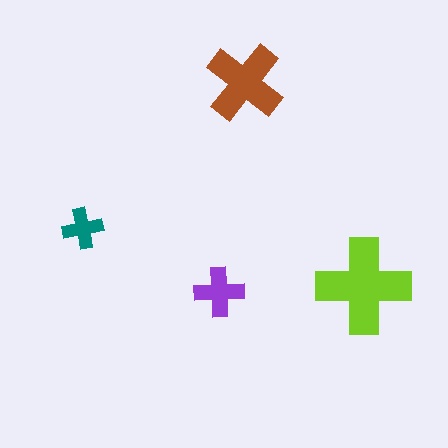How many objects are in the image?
There are 4 objects in the image.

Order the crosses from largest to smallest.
the lime one, the brown one, the purple one, the teal one.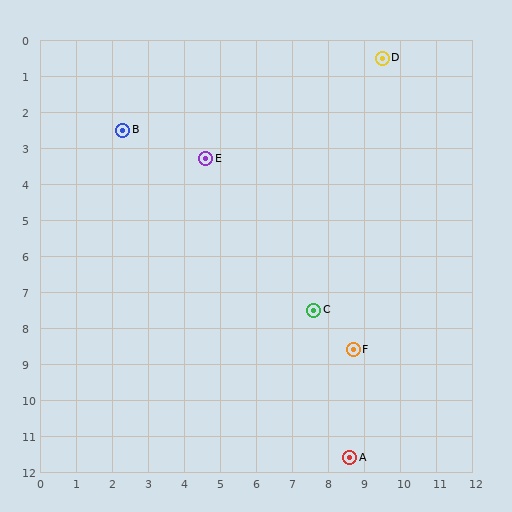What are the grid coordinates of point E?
Point E is at approximately (4.6, 3.3).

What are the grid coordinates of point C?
Point C is at approximately (7.6, 7.5).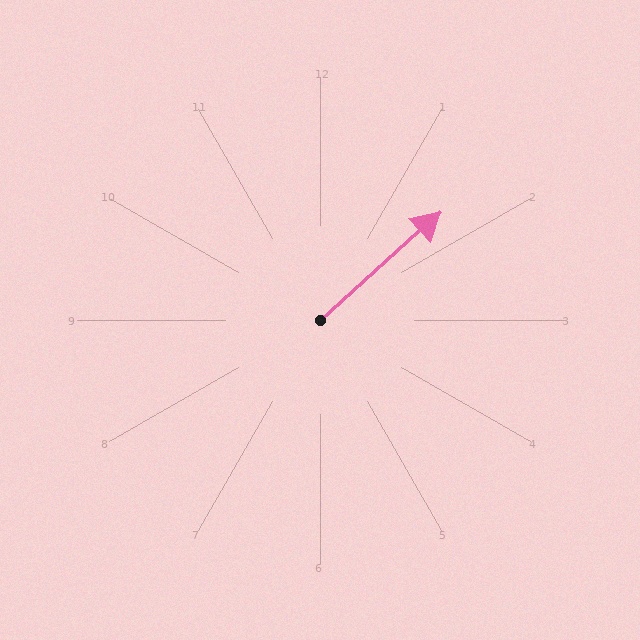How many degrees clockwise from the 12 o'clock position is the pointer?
Approximately 48 degrees.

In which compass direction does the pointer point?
Northeast.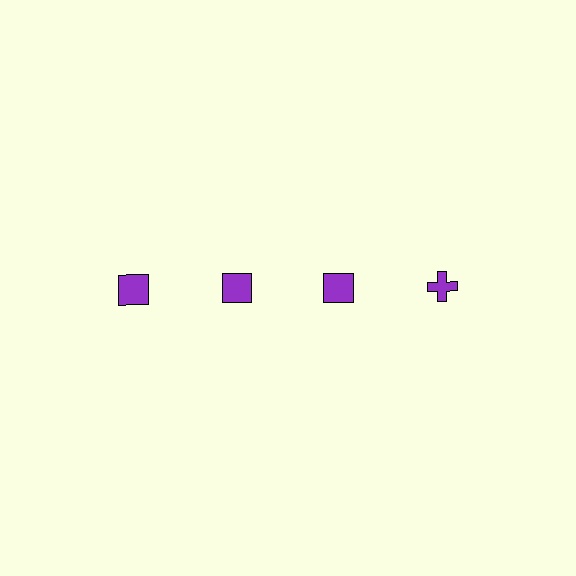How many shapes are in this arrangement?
There are 4 shapes arranged in a grid pattern.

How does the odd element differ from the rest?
It has a different shape: cross instead of square.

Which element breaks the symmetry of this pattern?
The purple cross in the top row, second from right column breaks the symmetry. All other shapes are purple squares.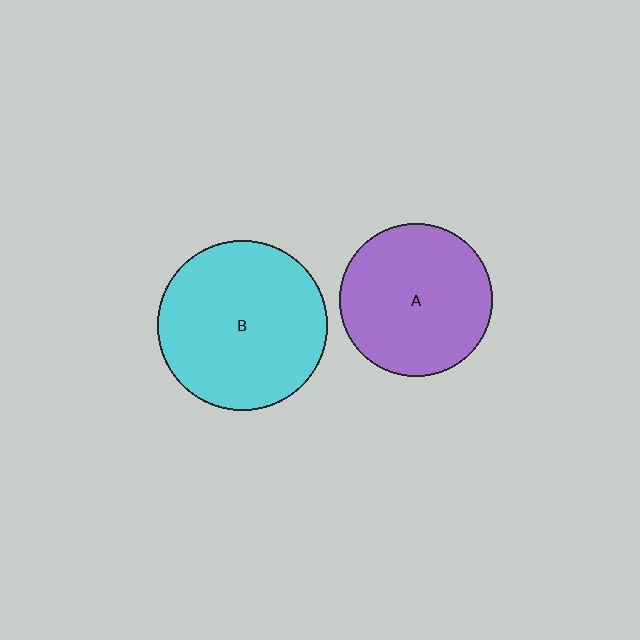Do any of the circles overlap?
No, none of the circles overlap.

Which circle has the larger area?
Circle B (cyan).